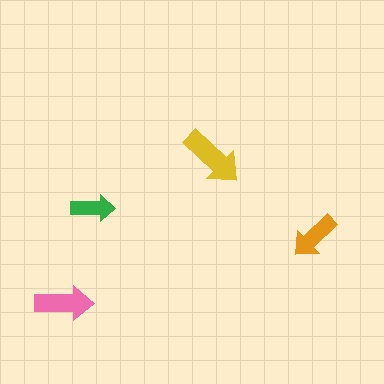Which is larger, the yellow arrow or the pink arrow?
The yellow one.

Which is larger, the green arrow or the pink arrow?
The pink one.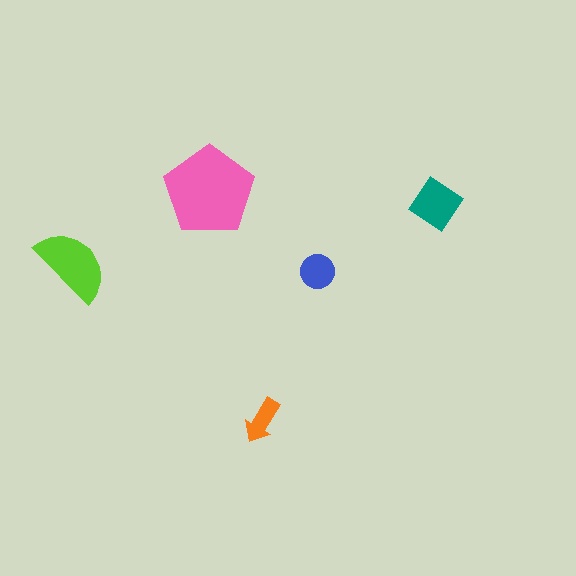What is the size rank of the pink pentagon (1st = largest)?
1st.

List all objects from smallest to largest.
The orange arrow, the blue circle, the teal diamond, the lime semicircle, the pink pentagon.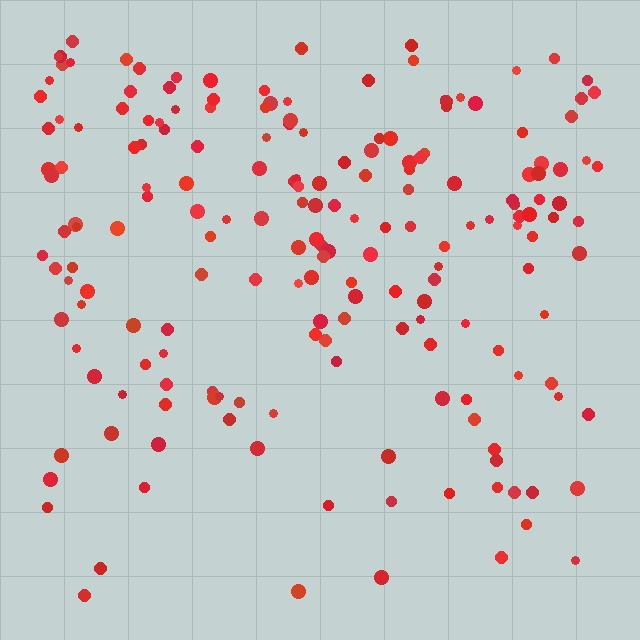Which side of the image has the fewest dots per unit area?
The bottom.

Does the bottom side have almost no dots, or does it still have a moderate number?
Still a moderate number, just noticeably fewer than the top.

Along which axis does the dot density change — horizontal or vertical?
Vertical.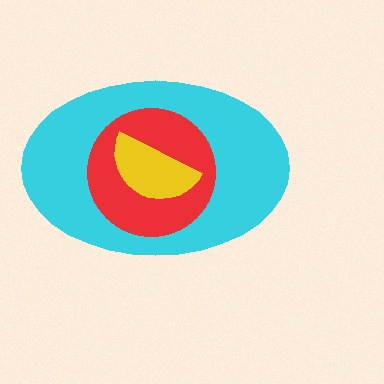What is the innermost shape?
The yellow semicircle.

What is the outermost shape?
The cyan ellipse.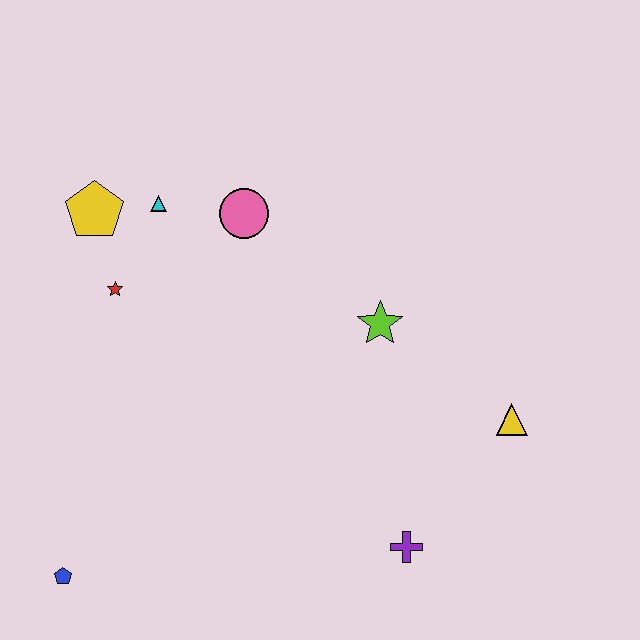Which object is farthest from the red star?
The yellow triangle is farthest from the red star.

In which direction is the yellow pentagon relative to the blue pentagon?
The yellow pentagon is above the blue pentagon.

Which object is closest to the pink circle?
The cyan triangle is closest to the pink circle.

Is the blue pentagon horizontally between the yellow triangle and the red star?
No